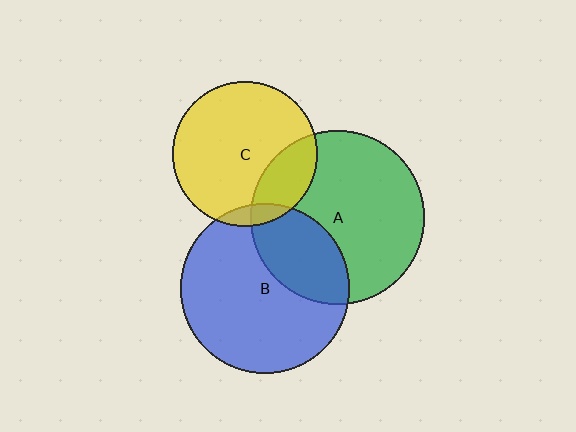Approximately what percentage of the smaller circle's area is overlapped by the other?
Approximately 20%.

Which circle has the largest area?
Circle A (green).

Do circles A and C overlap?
Yes.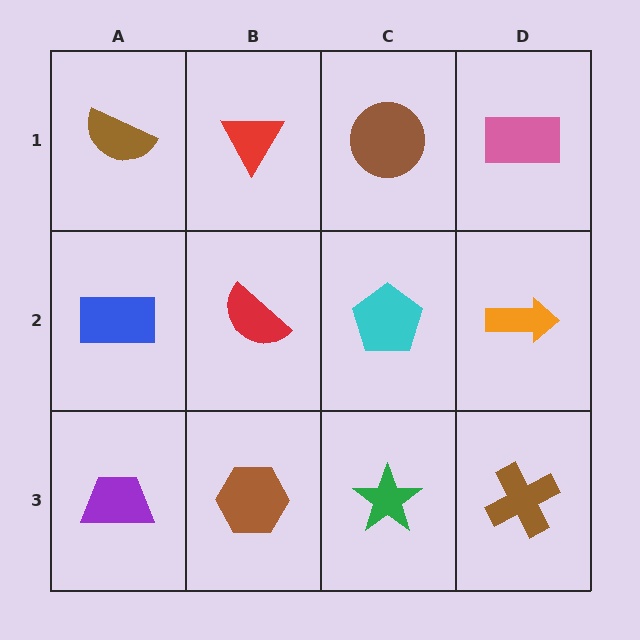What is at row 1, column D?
A pink rectangle.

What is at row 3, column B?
A brown hexagon.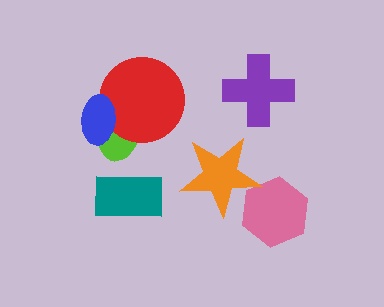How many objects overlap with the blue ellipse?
2 objects overlap with the blue ellipse.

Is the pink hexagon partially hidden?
Yes, it is partially covered by another shape.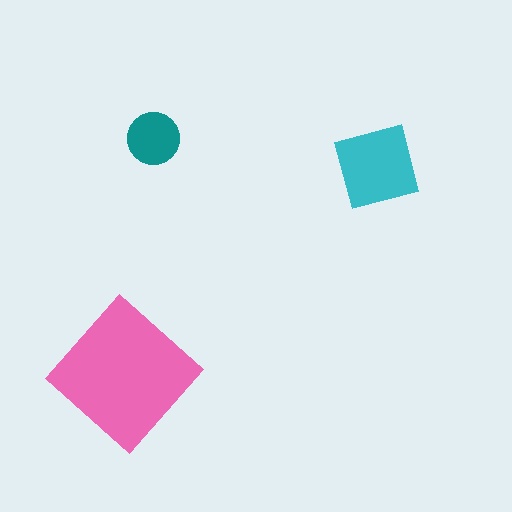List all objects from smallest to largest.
The teal circle, the cyan square, the pink diamond.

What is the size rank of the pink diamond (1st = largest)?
1st.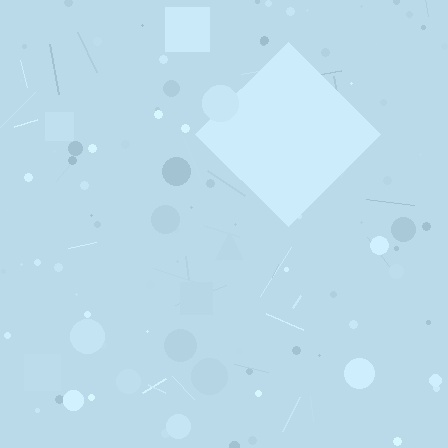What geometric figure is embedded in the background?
A diamond is embedded in the background.